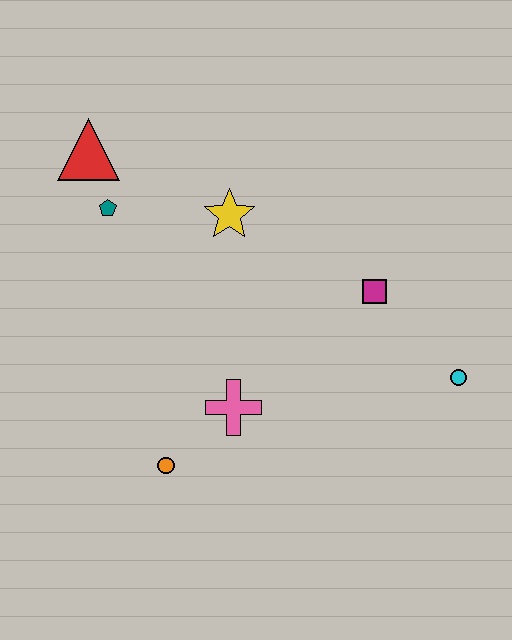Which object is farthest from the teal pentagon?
The cyan circle is farthest from the teal pentagon.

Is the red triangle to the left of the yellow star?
Yes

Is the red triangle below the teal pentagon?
No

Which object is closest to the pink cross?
The orange circle is closest to the pink cross.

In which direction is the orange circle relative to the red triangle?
The orange circle is below the red triangle.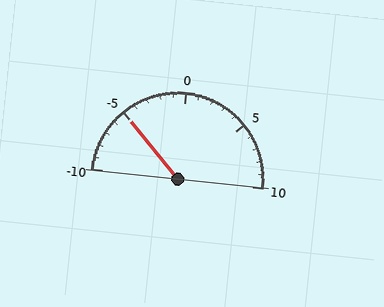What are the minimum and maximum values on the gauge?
The gauge ranges from -10 to 10.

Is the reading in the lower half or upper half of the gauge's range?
The reading is in the lower half of the range (-10 to 10).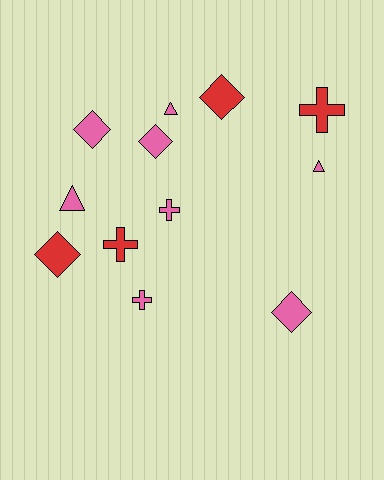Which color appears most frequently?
Pink, with 8 objects.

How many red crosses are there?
There are 2 red crosses.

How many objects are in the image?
There are 12 objects.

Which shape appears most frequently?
Diamond, with 5 objects.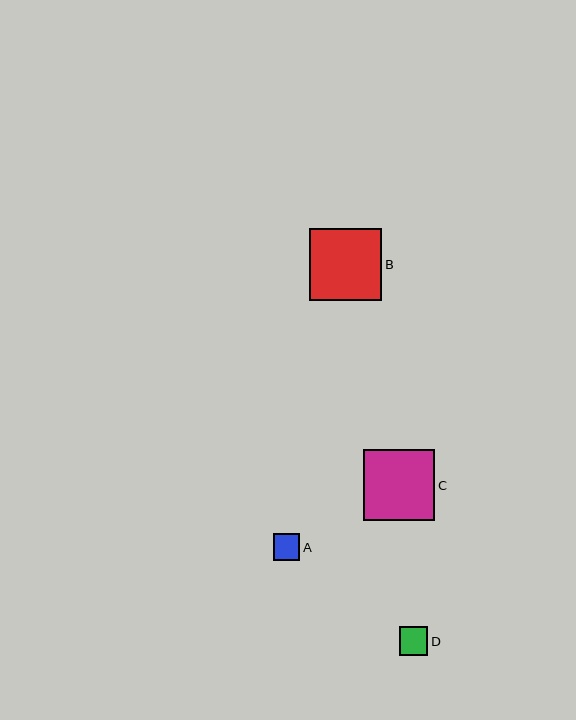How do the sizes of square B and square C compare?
Square B and square C are approximately the same size.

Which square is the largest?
Square B is the largest with a size of approximately 72 pixels.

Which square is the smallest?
Square A is the smallest with a size of approximately 27 pixels.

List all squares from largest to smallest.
From largest to smallest: B, C, D, A.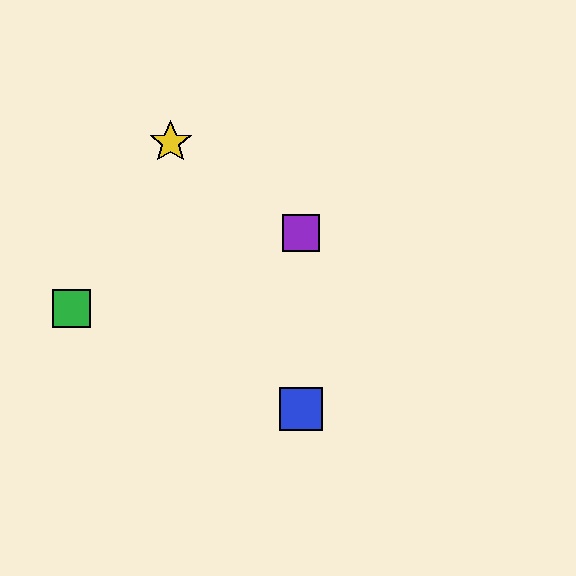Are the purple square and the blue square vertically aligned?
Yes, both are at x≈301.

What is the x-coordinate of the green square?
The green square is at x≈72.